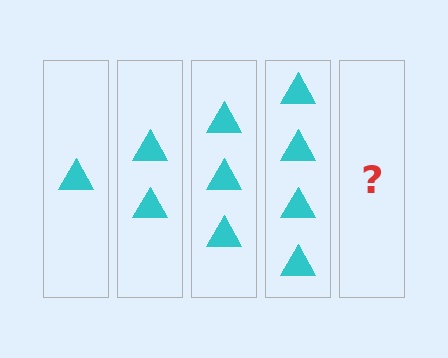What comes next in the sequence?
The next element should be 5 triangles.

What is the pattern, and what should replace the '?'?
The pattern is that each step adds one more triangle. The '?' should be 5 triangles.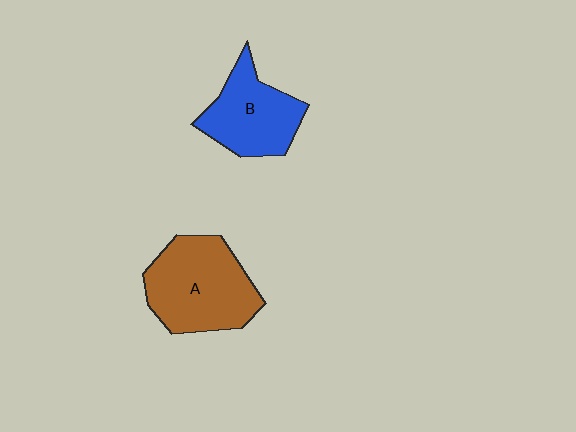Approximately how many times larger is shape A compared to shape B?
Approximately 1.3 times.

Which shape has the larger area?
Shape A (brown).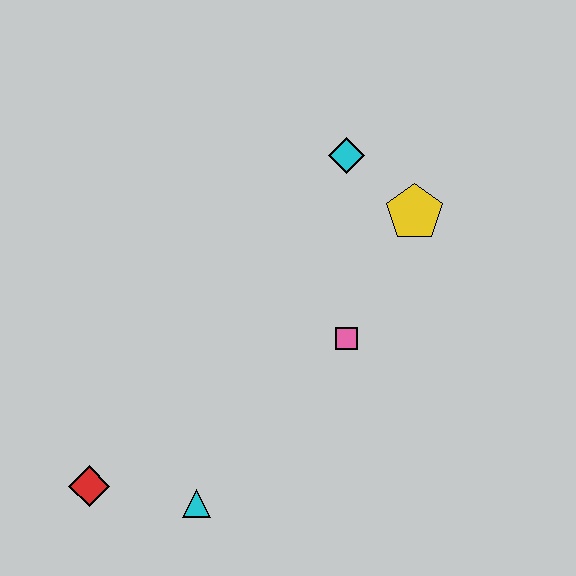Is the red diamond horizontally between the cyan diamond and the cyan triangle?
No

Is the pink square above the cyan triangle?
Yes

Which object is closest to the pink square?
The yellow pentagon is closest to the pink square.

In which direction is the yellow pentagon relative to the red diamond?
The yellow pentagon is to the right of the red diamond.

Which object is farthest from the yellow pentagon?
The red diamond is farthest from the yellow pentagon.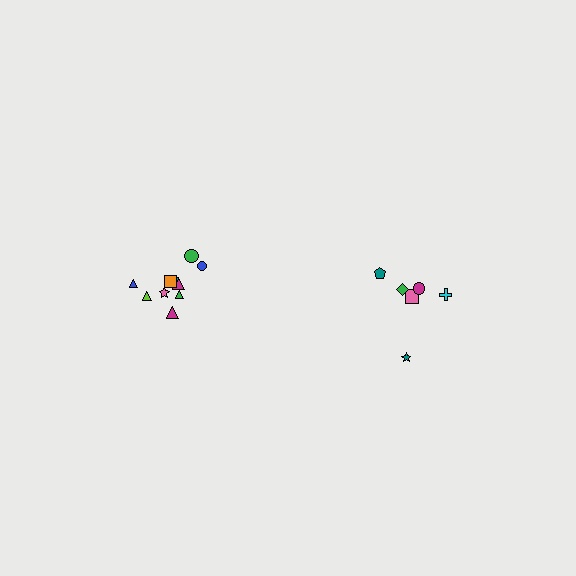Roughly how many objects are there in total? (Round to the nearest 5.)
Roughly 15 objects in total.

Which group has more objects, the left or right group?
The left group.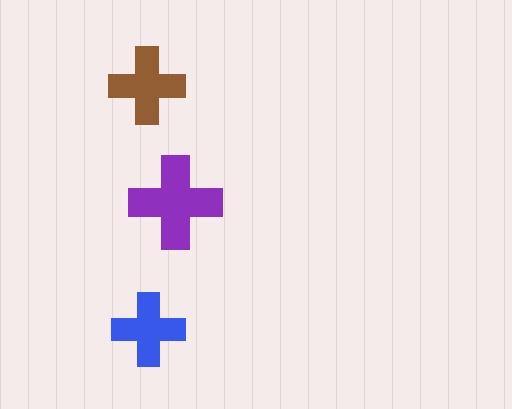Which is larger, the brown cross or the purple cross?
The purple one.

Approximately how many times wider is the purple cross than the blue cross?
About 1.5 times wider.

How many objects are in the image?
There are 3 objects in the image.